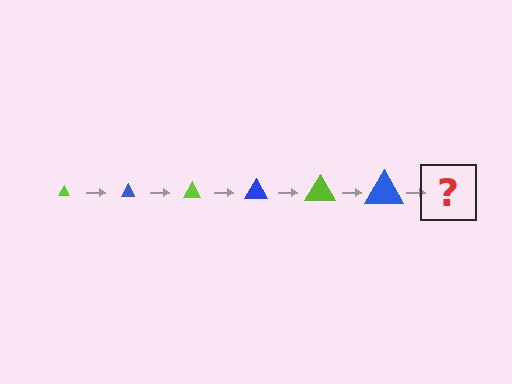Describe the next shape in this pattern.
It should be a lime triangle, larger than the previous one.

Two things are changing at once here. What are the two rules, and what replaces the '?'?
The two rules are that the triangle grows larger each step and the color cycles through lime and blue. The '?' should be a lime triangle, larger than the previous one.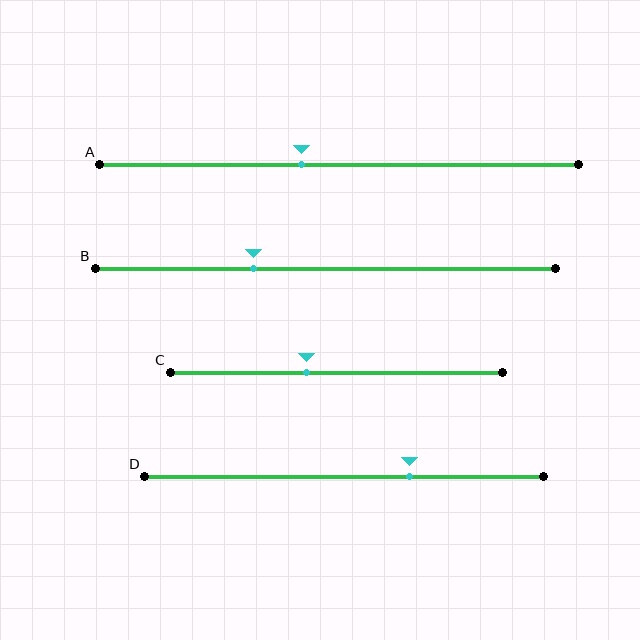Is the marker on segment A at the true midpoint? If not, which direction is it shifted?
No, the marker on segment A is shifted to the left by about 8% of the segment length.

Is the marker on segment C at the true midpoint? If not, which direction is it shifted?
No, the marker on segment C is shifted to the left by about 9% of the segment length.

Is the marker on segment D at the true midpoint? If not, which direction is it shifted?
No, the marker on segment D is shifted to the right by about 16% of the segment length.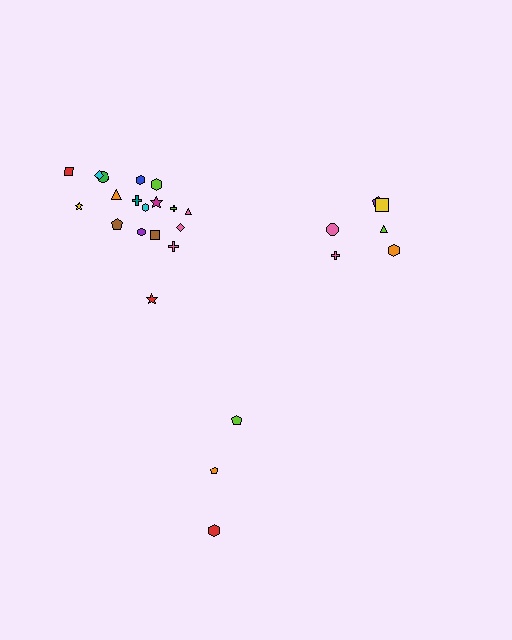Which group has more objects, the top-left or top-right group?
The top-left group.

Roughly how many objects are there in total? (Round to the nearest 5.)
Roughly 25 objects in total.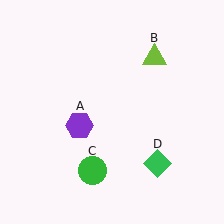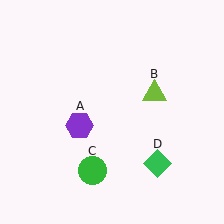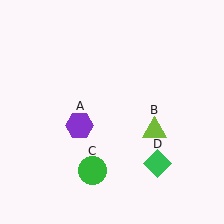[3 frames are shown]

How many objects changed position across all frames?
1 object changed position: lime triangle (object B).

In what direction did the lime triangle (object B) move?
The lime triangle (object B) moved down.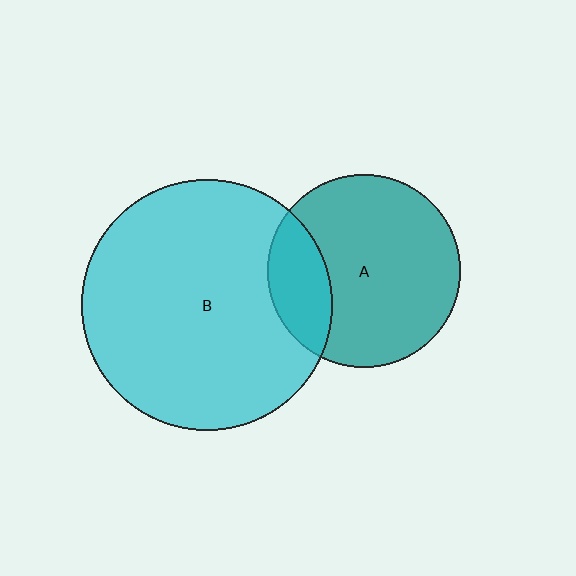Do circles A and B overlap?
Yes.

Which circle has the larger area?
Circle B (cyan).